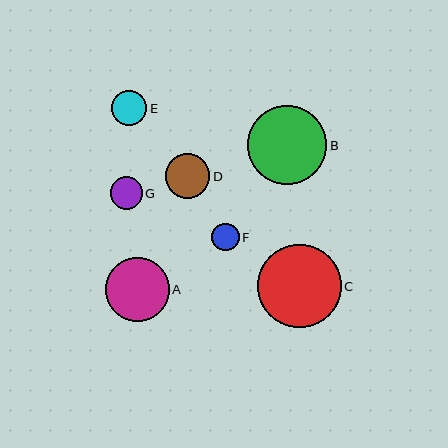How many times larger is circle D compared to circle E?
Circle D is approximately 1.3 times the size of circle E.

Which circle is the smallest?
Circle F is the smallest with a size of approximately 28 pixels.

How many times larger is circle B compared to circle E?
Circle B is approximately 2.2 times the size of circle E.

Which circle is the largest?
Circle C is the largest with a size of approximately 84 pixels.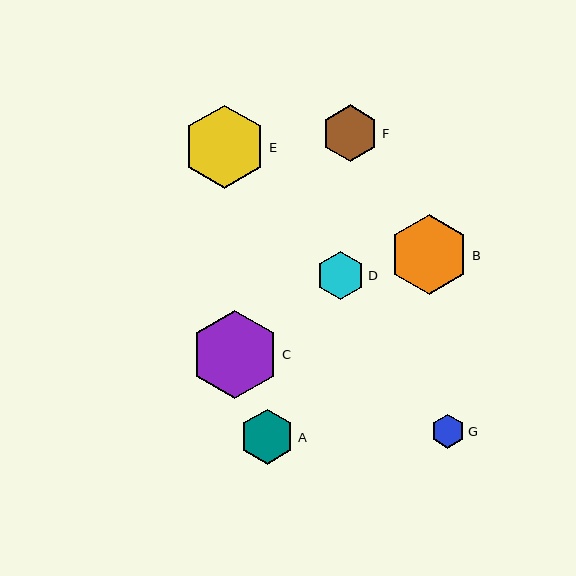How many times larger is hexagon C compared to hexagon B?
Hexagon C is approximately 1.1 times the size of hexagon B.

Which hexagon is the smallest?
Hexagon G is the smallest with a size of approximately 34 pixels.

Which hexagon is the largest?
Hexagon C is the largest with a size of approximately 89 pixels.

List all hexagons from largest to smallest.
From largest to smallest: C, E, B, F, A, D, G.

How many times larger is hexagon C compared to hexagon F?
Hexagon C is approximately 1.6 times the size of hexagon F.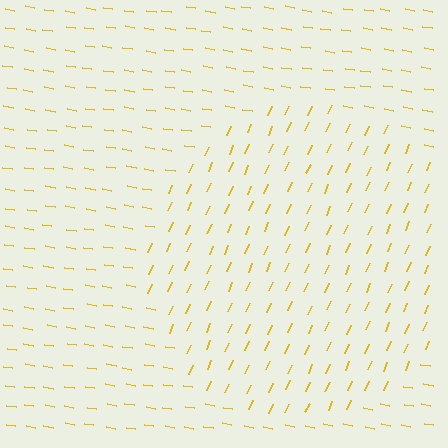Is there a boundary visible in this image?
Yes, there is a texture boundary formed by a change in line orientation.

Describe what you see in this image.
The image is filled with small yellow line segments. A circle region in the image has lines oriented differently from the surrounding lines, creating a visible texture boundary.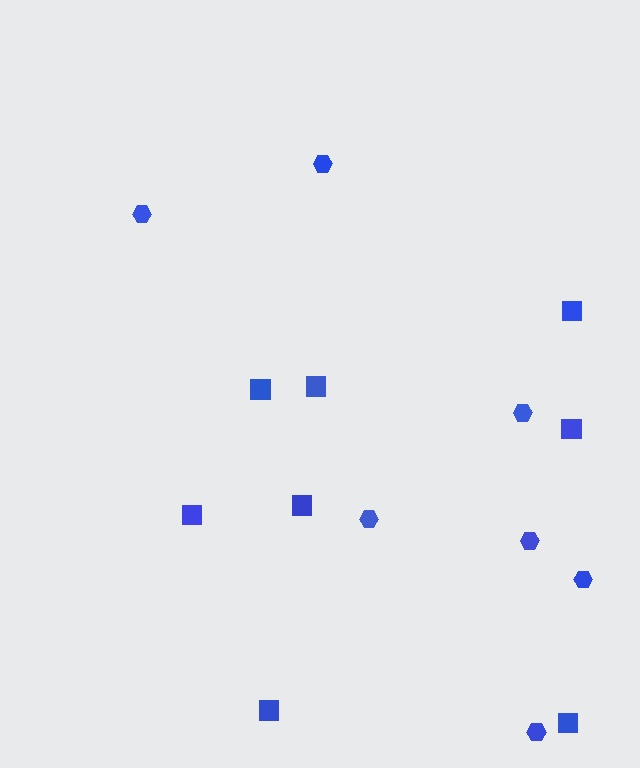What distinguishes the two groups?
There are 2 groups: one group of hexagons (7) and one group of squares (8).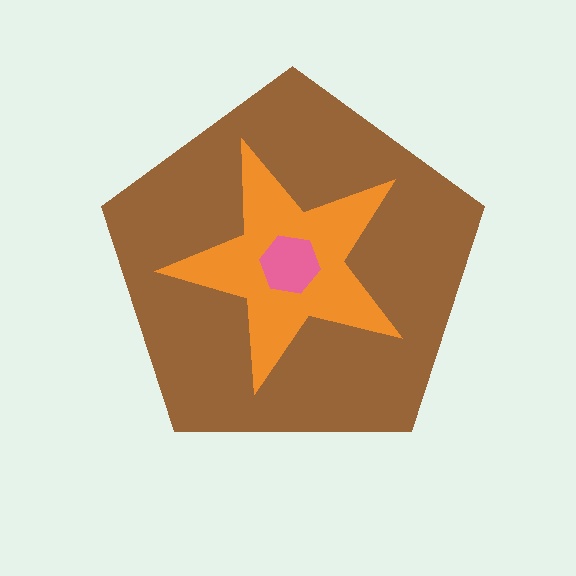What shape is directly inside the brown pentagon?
The orange star.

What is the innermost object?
The pink hexagon.